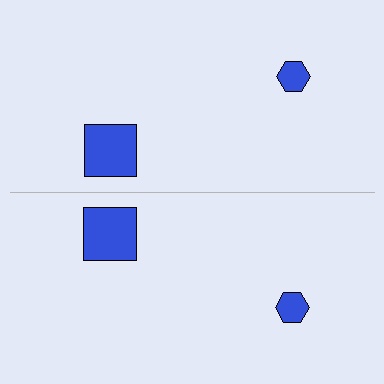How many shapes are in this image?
There are 4 shapes in this image.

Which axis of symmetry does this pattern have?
The pattern has a horizontal axis of symmetry running through the center of the image.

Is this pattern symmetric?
Yes, this pattern has bilateral (reflection) symmetry.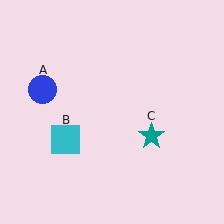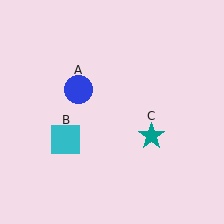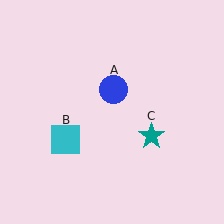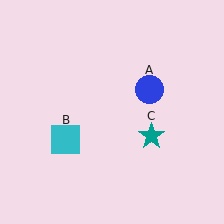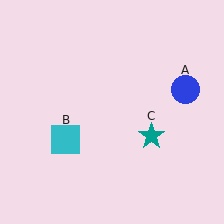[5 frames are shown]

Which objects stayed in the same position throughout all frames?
Cyan square (object B) and teal star (object C) remained stationary.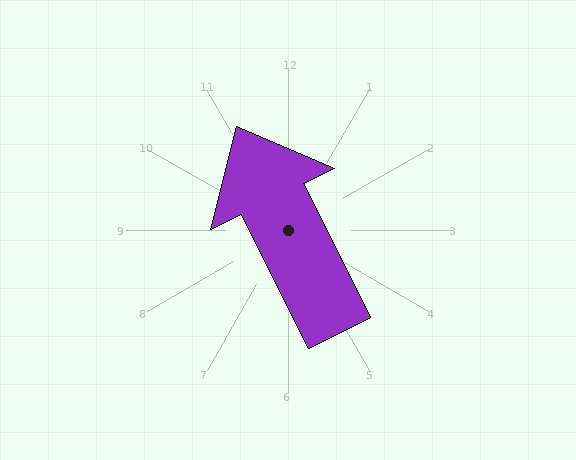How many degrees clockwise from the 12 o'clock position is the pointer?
Approximately 334 degrees.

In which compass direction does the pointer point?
Northwest.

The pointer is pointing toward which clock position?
Roughly 11 o'clock.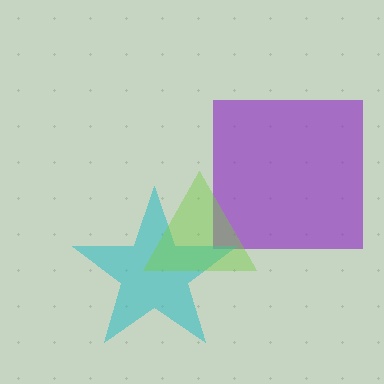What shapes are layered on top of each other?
The layered shapes are: a purple square, a cyan star, a lime triangle.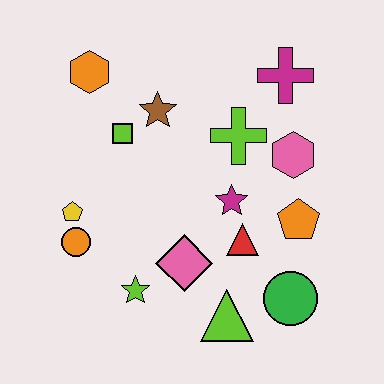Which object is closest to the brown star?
The lime square is closest to the brown star.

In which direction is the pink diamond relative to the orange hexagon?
The pink diamond is below the orange hexagon.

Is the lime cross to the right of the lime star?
Yes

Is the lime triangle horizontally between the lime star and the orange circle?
No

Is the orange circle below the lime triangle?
No